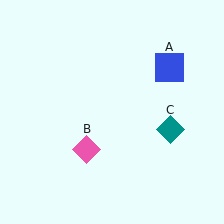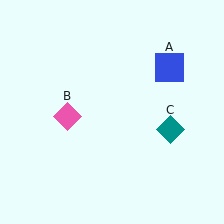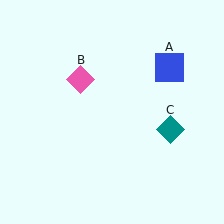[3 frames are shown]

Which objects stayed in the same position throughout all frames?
Blue square (object A) and teal diamond (object C) remained stationary.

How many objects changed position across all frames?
1 object changed position: pink diamond (object B).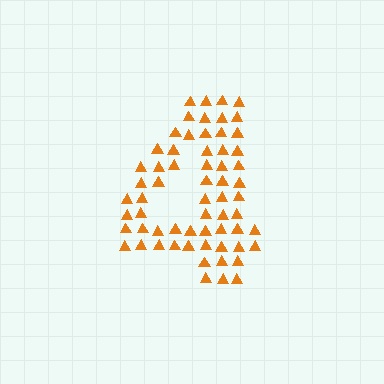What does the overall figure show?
The overall figure shows the digit 4.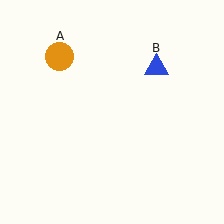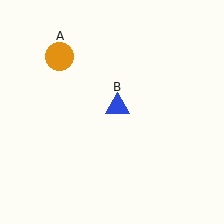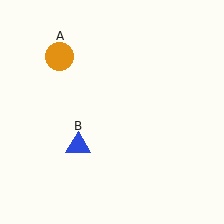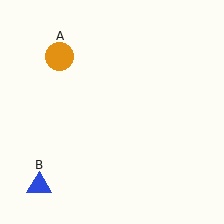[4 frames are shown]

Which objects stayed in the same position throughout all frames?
Orange circle (object A) remained stationary.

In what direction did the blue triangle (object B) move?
The blue triangle (object B) moved down and to the left.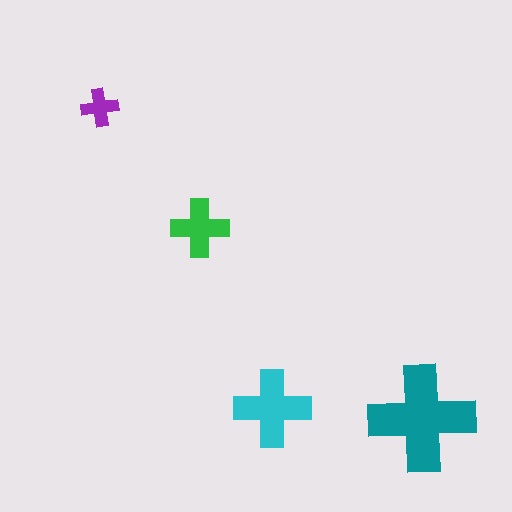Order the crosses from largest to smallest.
the teal one, the cyan one, the green one, the purple one.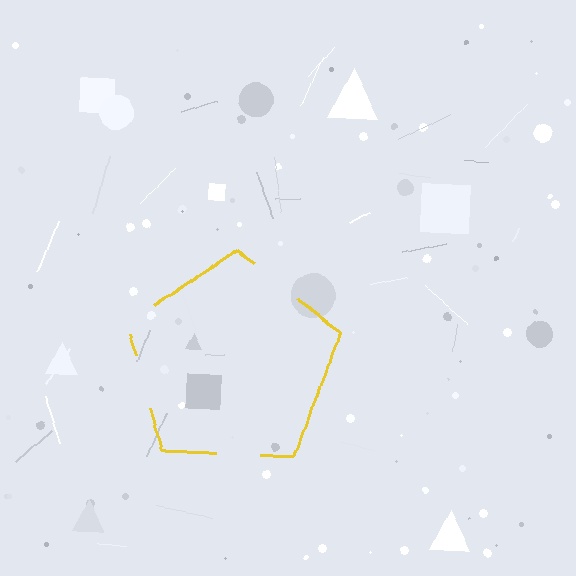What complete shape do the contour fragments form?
The contour fragments form a pentagon.